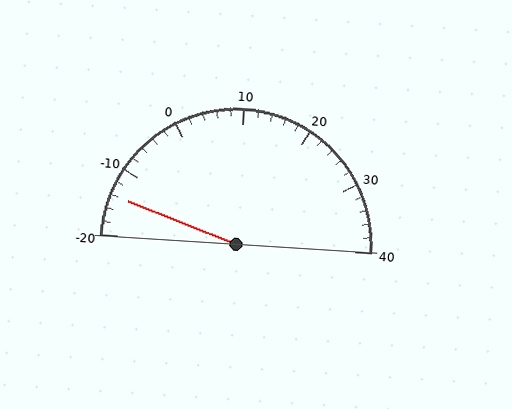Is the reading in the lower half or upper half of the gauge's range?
The reading is in the lower half of the range (-20 to 40).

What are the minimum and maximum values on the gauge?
The gauge ranges from -20 to 40.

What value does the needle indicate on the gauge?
The needle indicates approximately -14.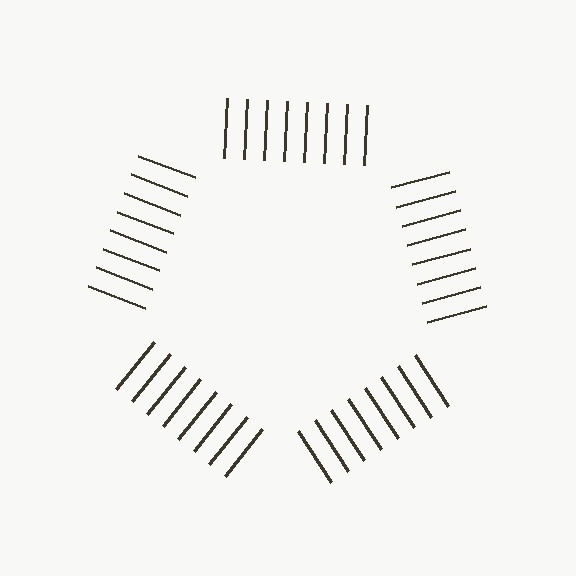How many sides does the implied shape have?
5 sides — the line-ends trace a pentagon.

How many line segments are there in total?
40 — 8 along each of the 5 edges.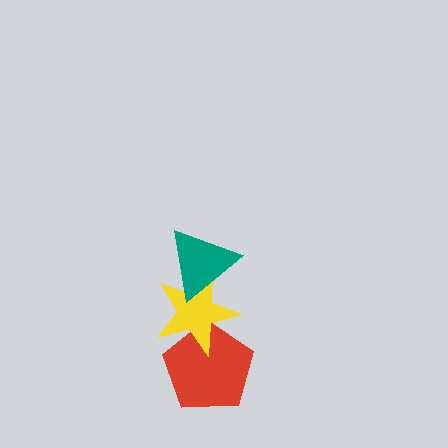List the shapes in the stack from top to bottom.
From top to bottom: the teal triangle, the yellow star, the red pentagon.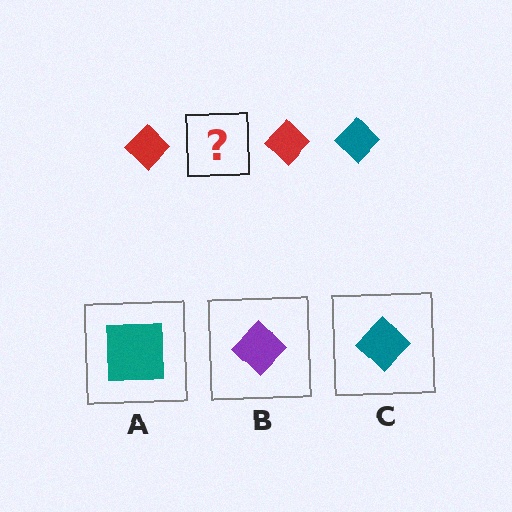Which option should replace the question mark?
Option C.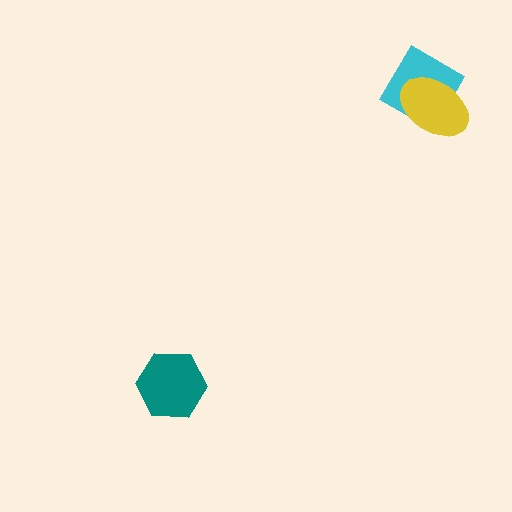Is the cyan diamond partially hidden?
Yes, it is partially covered by another shape.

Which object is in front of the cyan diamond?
The yellow ellipse is in front of the cyan diamond.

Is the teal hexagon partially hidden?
No, no other shape covers it.